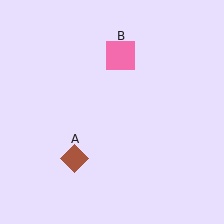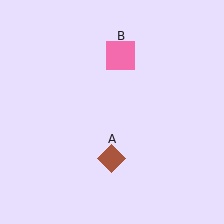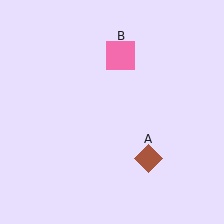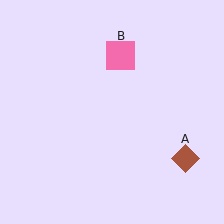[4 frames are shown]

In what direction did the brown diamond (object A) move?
The brown diamond (object A) moved right.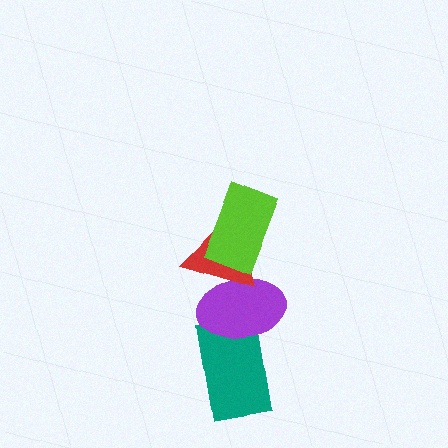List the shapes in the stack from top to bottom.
From top to bottom: the lime rectangle, the red triangle, the purple ellipse, the teal rectangle.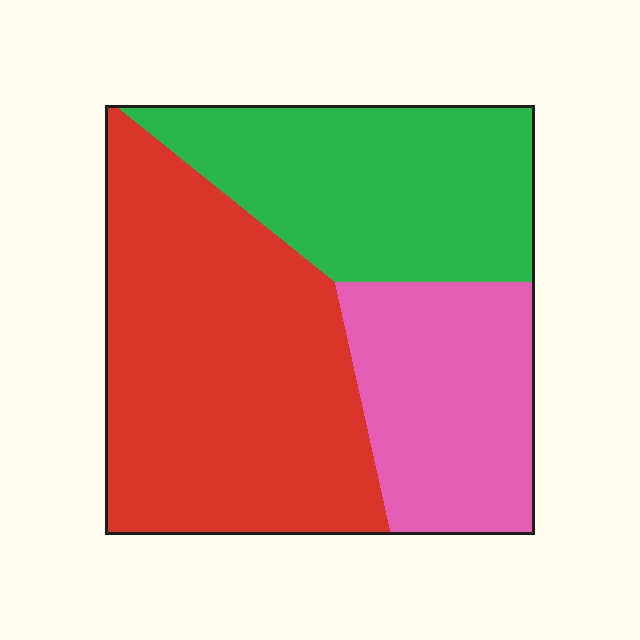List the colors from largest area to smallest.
From largest to smallest: red, green, pink.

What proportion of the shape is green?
Green covers 30% of the shape.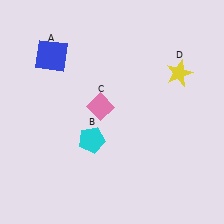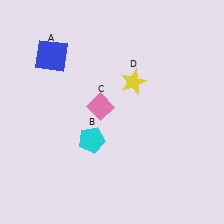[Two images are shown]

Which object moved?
The yellow star (D) moved left.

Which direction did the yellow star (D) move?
The yellow star (D) moved left.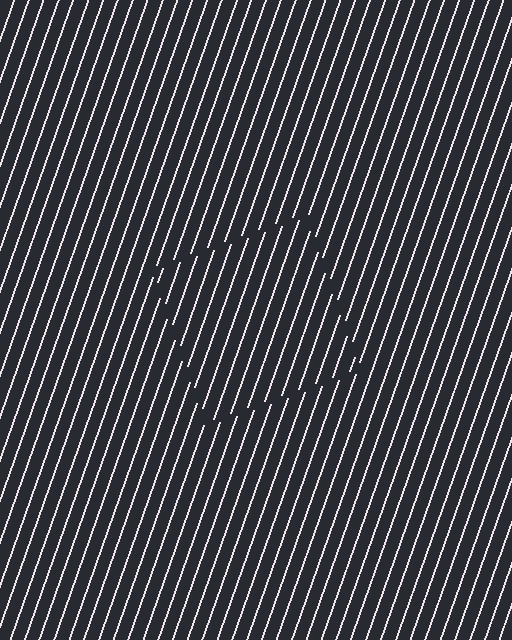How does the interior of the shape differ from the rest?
The interior of the shape contains the same grating, shifted by half a period — the contour is defined by the phase discontinuity where line-ends from the inner and outer gratings abut.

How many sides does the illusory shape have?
4 sides — the line-ends trace a square.